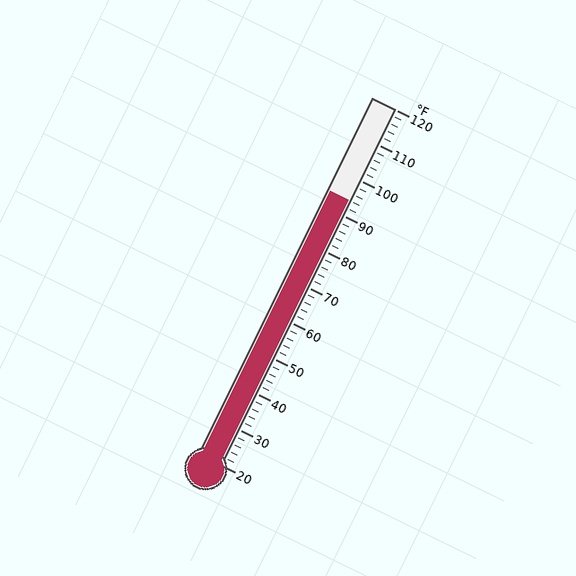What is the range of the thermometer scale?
The thermometer scale ranges from 20°F to 120°F.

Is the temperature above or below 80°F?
The temperature is above 80°F.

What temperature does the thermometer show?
The thermometer shows approximately 94°F.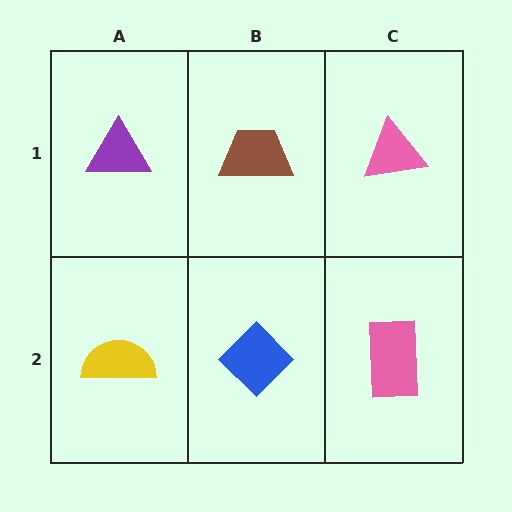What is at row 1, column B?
A brown trapezoid.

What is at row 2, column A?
A yellow semicircle.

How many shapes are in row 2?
3 shapes.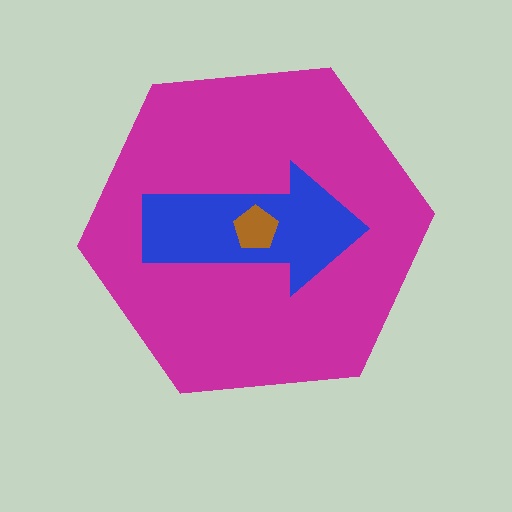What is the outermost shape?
The magenta hexagon.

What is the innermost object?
The brown pentagon.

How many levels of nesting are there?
3.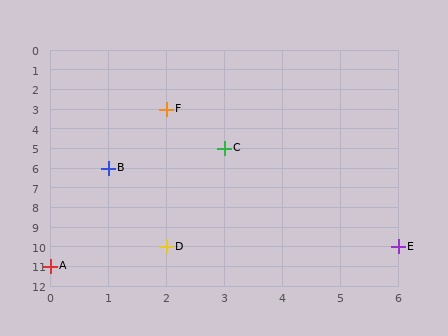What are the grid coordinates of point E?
Point E is at grid coordinates (6, 10).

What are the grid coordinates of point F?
Point F is at grid coordinates (2, 3).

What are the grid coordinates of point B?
Point B is at grid coordinates (1, 6).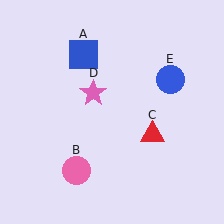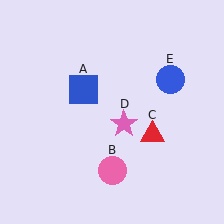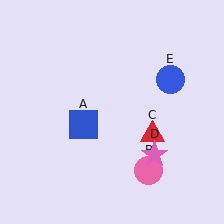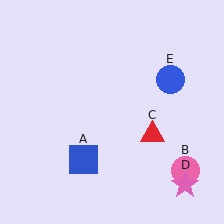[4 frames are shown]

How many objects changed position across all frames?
3 objects changed position: blue square (object A), pink circle (object B), pink star (object D).